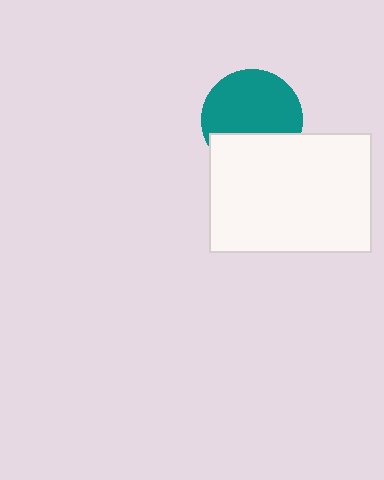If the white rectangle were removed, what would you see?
You would see the complete teal circle.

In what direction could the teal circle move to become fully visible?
The teal circle could move up. That would shift it out from behind the white rectangle entirely.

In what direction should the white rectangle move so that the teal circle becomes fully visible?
The white rectangle should move down. That is the shortest direction to clear the overlap and leave the teal circle fully visible.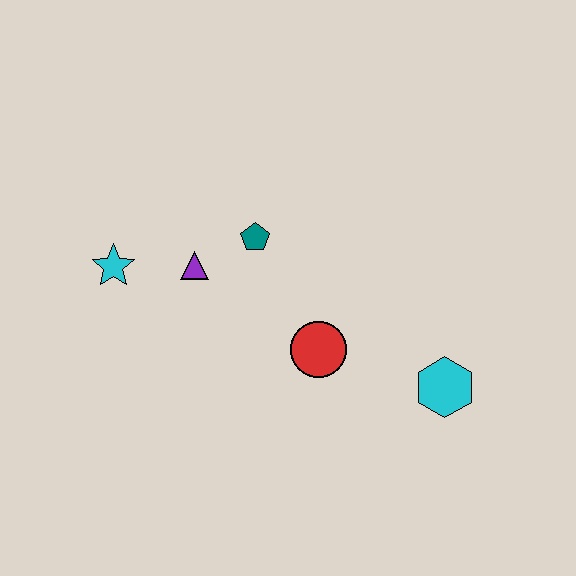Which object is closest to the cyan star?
The purple triangle is closest to the cyan star.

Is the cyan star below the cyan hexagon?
No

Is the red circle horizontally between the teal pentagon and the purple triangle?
No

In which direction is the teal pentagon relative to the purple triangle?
The teal pentagon is to the right of the purple triangle.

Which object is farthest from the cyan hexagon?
The cyan star is farthest from the cyan hexagon.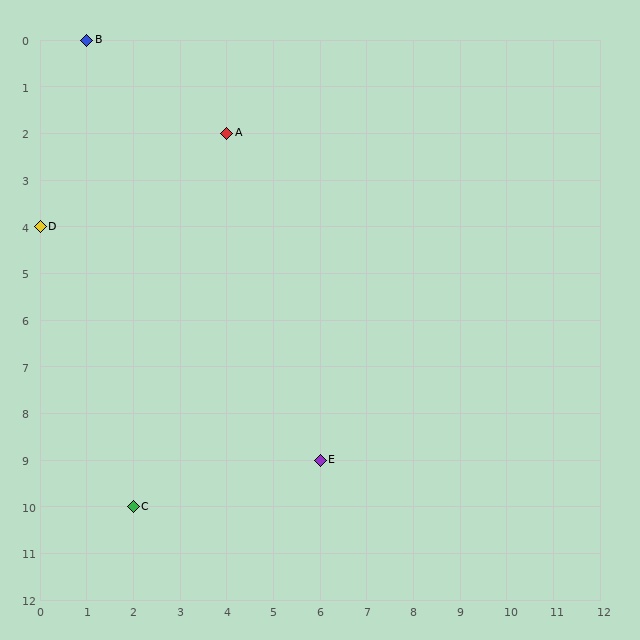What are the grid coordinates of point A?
Point A is at grid coordinates (4, 2).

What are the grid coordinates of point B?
Point B is at grid coordinates (1, 0).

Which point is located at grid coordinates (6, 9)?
Point E is at (6, 9).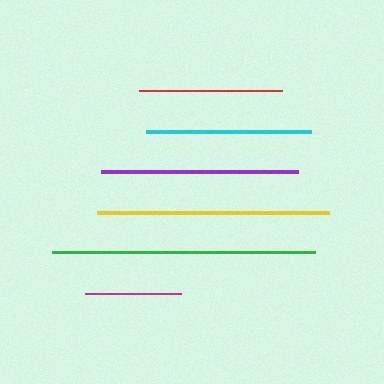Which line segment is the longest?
The green line is the longest at approximately 263 pixels.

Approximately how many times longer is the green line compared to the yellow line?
The green line is approximately 1.1 times the length of the yellow line.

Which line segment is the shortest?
The magenta line is the shortest at approximately 96 pixels.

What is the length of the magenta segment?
The magenta segment is approximately 96 pixels long.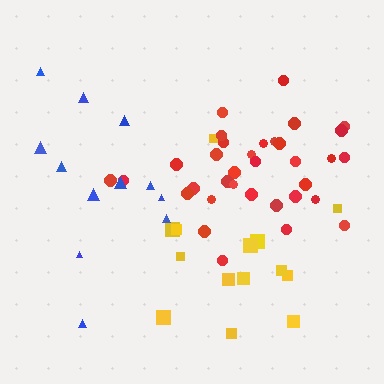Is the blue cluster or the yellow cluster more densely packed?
Yellow.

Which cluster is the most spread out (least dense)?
Blue.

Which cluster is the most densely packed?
Red.